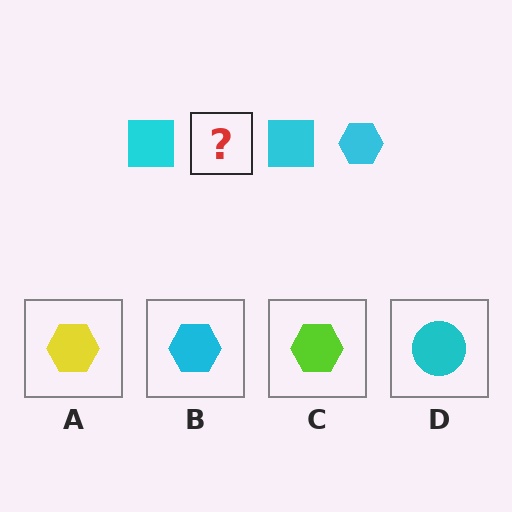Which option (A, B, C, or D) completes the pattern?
B.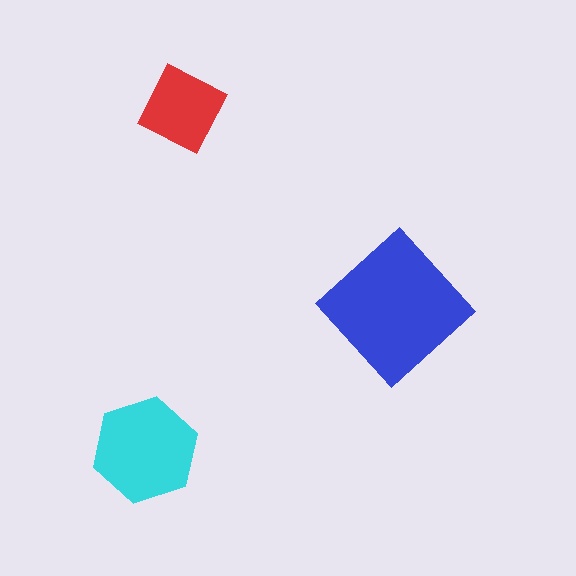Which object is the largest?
The blue diamond.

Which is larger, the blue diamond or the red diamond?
The blue diamond.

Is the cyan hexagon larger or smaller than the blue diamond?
Smaller.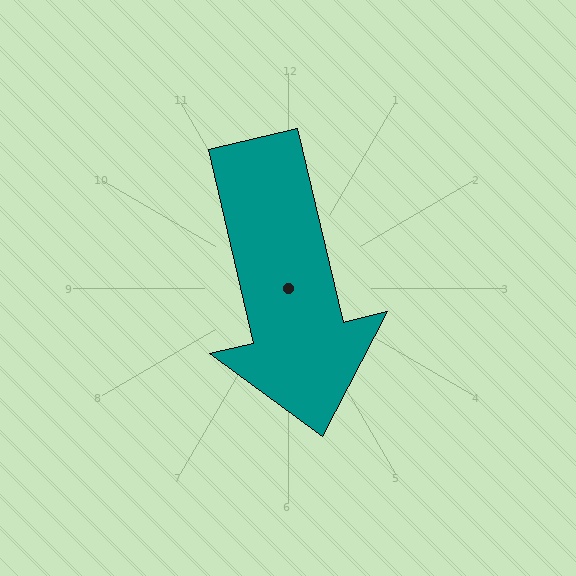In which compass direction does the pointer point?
South.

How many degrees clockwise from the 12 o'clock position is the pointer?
Approximately 167 degrees.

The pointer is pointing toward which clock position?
Roughly 6 o'clock.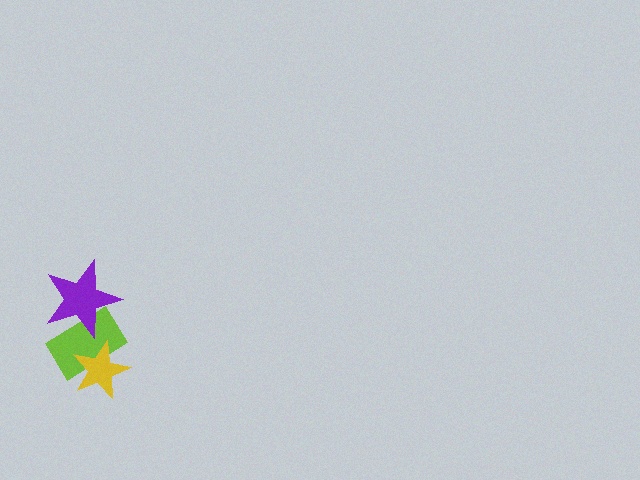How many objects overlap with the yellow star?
1 object overlaps with the yellow star.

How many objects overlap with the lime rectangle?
2 objects overlap with the lime rectangle.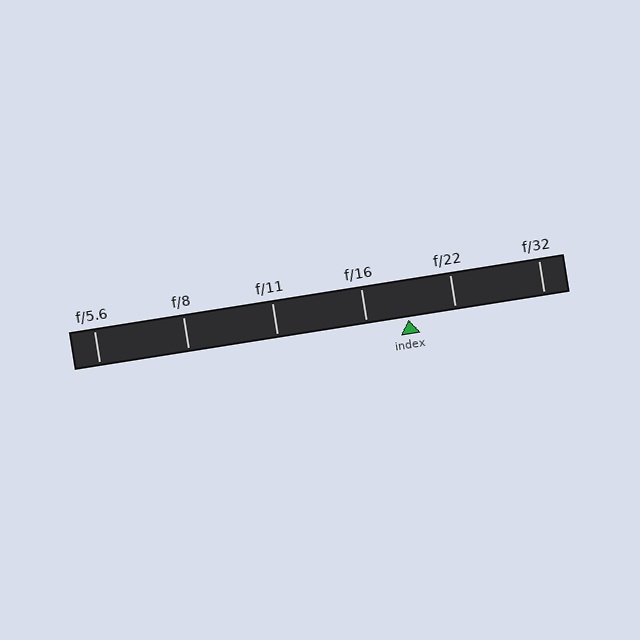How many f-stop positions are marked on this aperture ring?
There are 6 f-stop positions marked.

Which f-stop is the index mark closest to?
The index mark is closest to f/16.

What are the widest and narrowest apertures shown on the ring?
The widest aperture shown is f/5.6 and the narrowest is f/32.